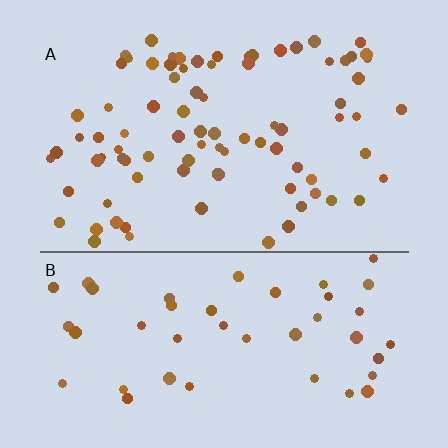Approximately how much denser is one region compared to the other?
Approximately 1.9× — region A over region B.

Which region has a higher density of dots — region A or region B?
A (the top).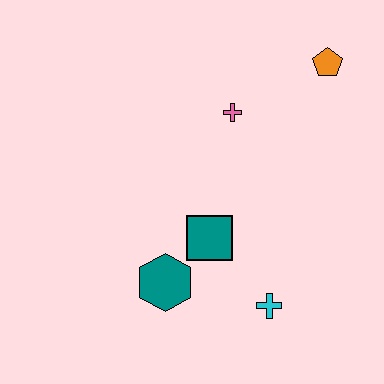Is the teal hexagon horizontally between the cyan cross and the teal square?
No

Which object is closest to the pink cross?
The orange pentagon is closest to the pink cross.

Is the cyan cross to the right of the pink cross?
Yes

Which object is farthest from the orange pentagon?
The teal hexagon is farthest from the orange pentagon.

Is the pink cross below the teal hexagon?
No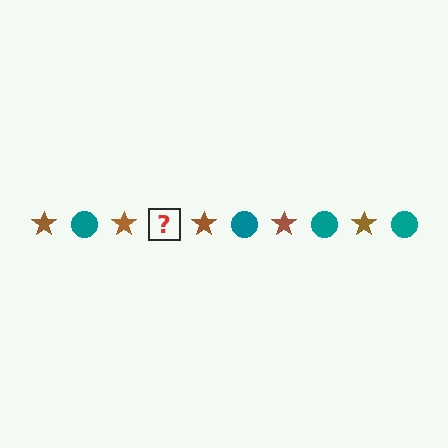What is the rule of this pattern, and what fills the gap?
The rule is that the pattern alternates between brown star and teal circle. The gap should be filled with a teal circle.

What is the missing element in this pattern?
The missing element is a teal circle.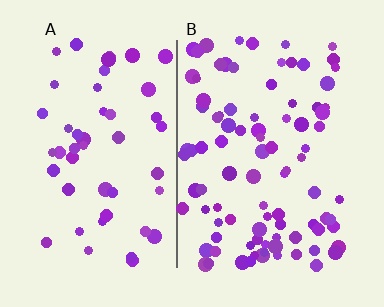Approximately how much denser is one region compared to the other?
Approximately 1.9× — region B over region A.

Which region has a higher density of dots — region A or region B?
B (the right).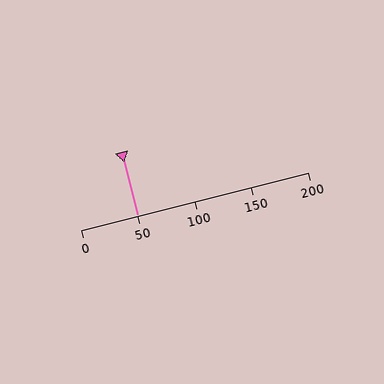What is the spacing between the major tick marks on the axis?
The major ticks are spaced 50 apart.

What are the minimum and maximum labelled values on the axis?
The axis runs from 0 to 200.